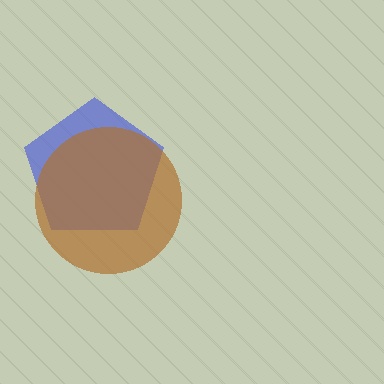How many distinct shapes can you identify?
There are 2 distinct shapes: a blue pentagon, a brown circle.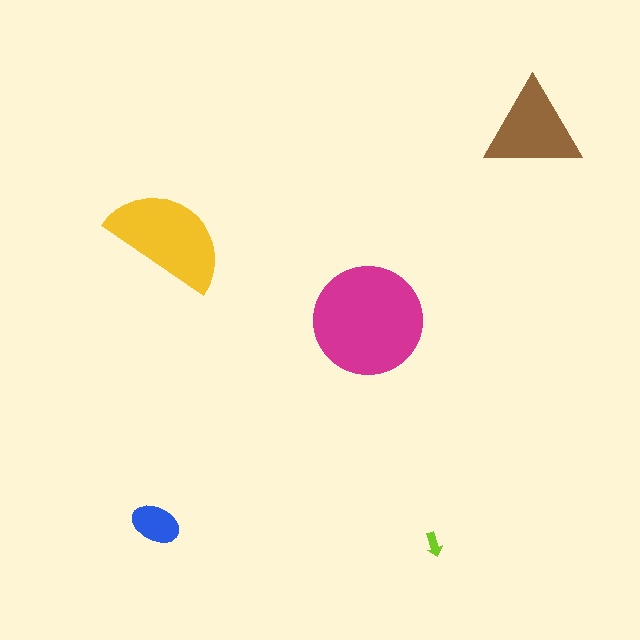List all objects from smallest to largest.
The lime arrow, the blue ellipse, the brown triangle, the yellow semicircle, the magenta circle.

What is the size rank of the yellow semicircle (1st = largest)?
2nd.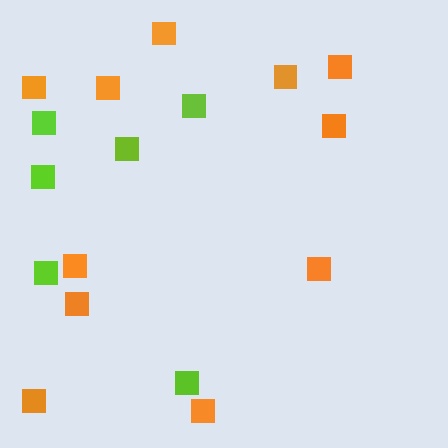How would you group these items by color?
There are 2 groups: one group of lime squares (6) and one group of orange squares (11).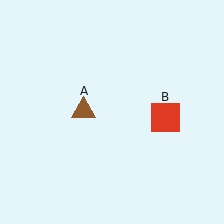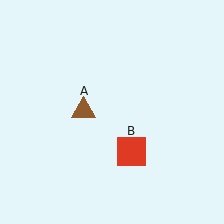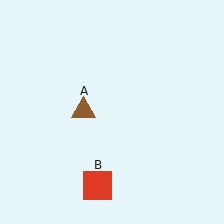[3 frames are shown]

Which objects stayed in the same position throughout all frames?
Brown triangle (object A) remained stationary.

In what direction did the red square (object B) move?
The red square (object B) moved down and to the left.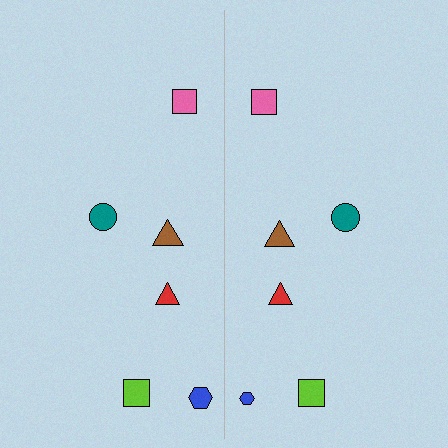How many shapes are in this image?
There are 12 shapes in this image.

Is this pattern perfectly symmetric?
No, the pattern is not perfectly symmetric. The blue hexagon on the right side has a different size than its mirror counterpart.